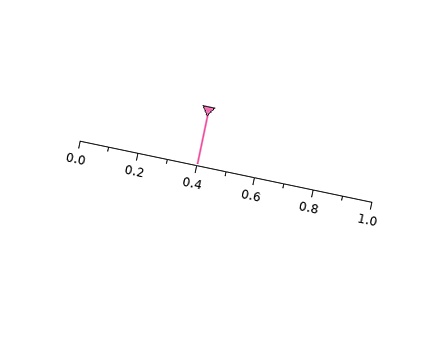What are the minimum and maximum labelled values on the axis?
The axis runs from 0.0 to 1.0.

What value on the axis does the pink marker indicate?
The marker indicates approximately 0.4.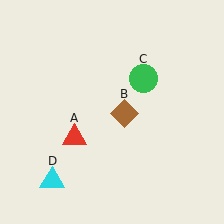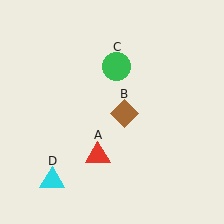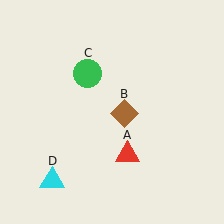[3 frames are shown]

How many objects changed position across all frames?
2 objects changed position: red triangle (object A), green circle (object C).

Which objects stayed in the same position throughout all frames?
Brown diamond (object B) and cyan triangle (object D) remained stationary.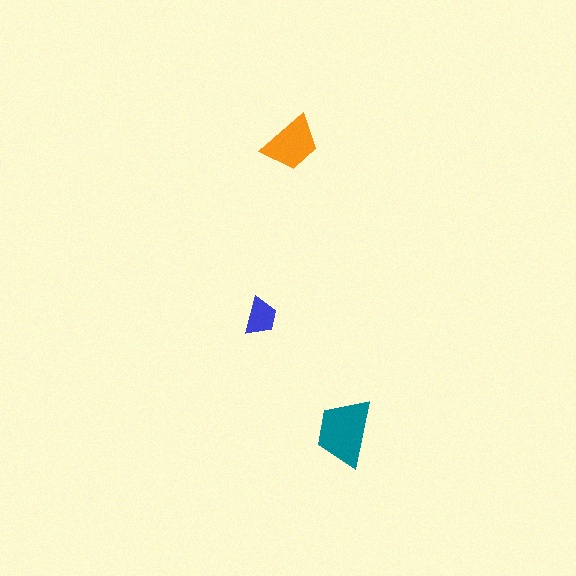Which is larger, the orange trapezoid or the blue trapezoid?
The orange one.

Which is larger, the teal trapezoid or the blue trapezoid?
The teal one.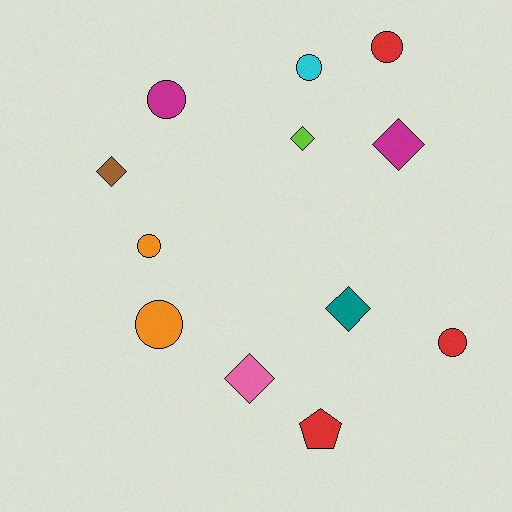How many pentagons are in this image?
There is 1 pentagon.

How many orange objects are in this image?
There are 2 orange objects.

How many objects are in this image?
There are 12 objects.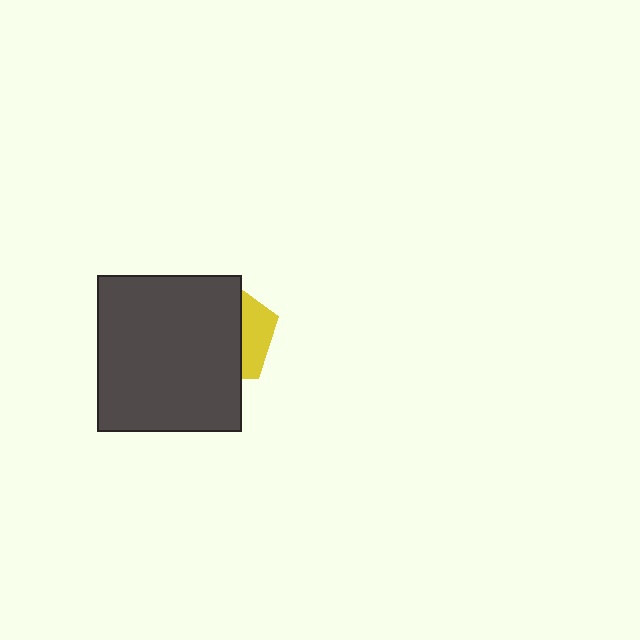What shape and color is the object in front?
The object in front is a dark gray rectangle.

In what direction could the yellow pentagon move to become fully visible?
The yellow pentagon could move right. That would shift it out from behind the dark gray rectangle entirely.